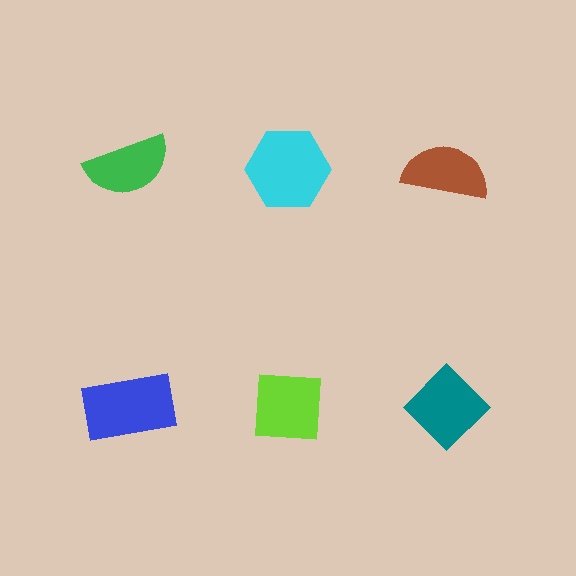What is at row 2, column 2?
A lime square.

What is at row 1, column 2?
A cyan hexagon.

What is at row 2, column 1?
A blue rectangle.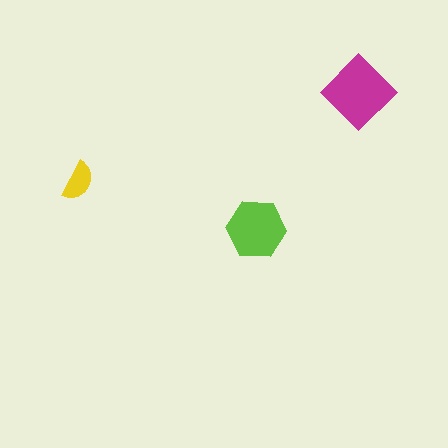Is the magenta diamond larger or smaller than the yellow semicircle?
Larger.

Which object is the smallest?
The yellow semicircle.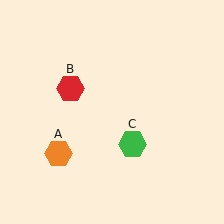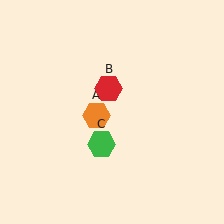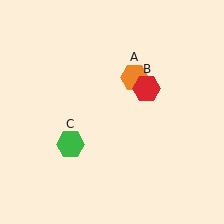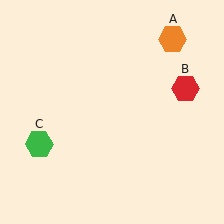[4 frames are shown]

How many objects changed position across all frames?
3 objects changed position: orange hexagon (object A), red hexagon (object B), green hexagon (object C).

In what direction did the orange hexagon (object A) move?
The orange hexagon (object A) moved up and to the right.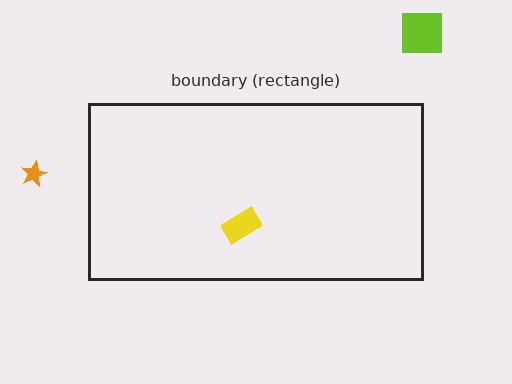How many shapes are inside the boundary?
1 inside, 2 outside.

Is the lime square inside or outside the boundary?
Outside.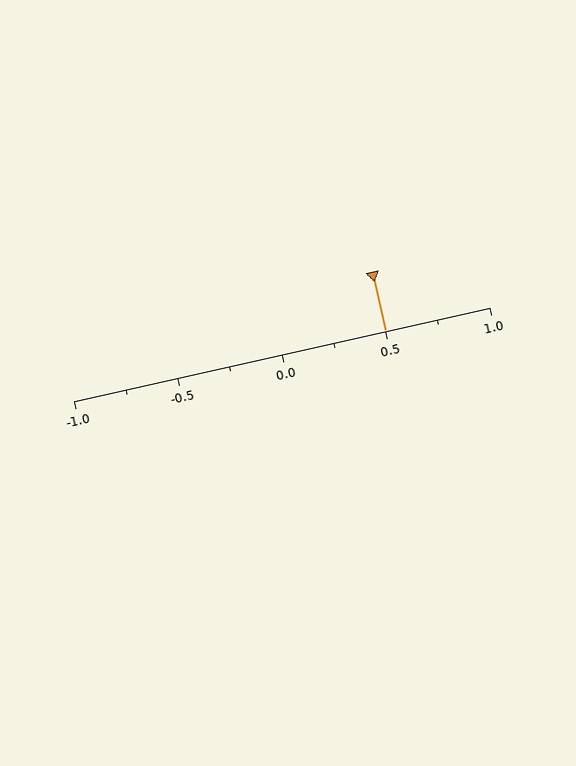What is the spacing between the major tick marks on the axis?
The major ticks are spaced 0.5 apart.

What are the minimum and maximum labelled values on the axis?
The axis runs from -1.0 to 1.0.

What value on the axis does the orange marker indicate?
The marker indicates approximately 0.5.